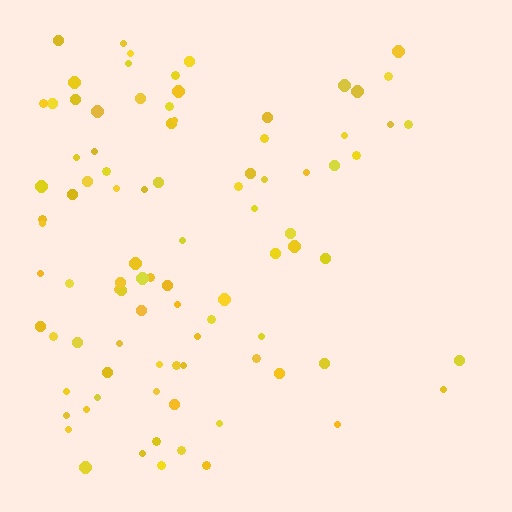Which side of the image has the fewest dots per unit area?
The right.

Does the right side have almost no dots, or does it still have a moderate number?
Still a moderate number, just noticeably fewer than the left.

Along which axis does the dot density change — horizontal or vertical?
Horizontal.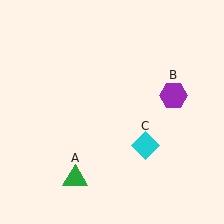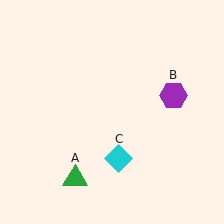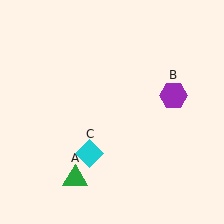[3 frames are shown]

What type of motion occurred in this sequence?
The cyan diamond (object C) rotated clockwise around the center of the scene.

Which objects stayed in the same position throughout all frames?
Green triangle (object A) and purple hexagon (object B) remained stationary.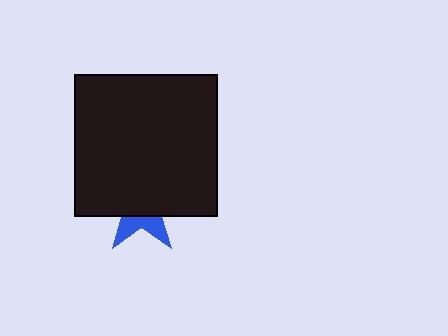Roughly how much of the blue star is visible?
A small part of it is visible (roughly 32%).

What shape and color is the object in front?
The object in front is a black square.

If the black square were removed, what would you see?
You would see the complete blue star.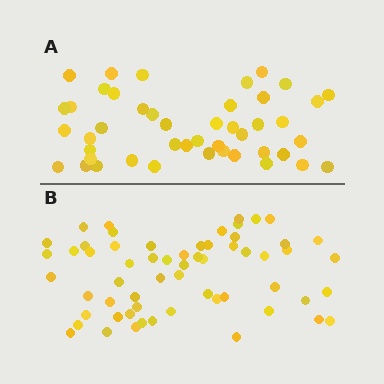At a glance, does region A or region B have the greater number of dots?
Region B (the bottom region) has more dots.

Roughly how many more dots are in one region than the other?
Region B has approximately 15 more dots than region A.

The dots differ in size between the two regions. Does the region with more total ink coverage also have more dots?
No. Region A has more total ink coverage because its dots are larger, but region B actually contains more individual dots. Total area can be misleading — the number of items is what matters here.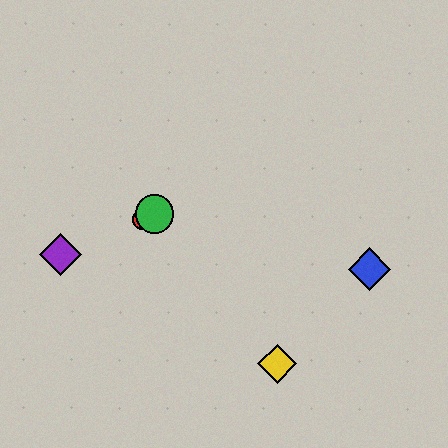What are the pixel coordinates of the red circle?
The red circle is at (142, 219).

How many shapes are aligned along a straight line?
3 shapes (the red circle, the green circle, the purple diamond) are aligned along a straight line.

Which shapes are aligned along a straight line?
The red circle, the green circle, the purple diamond are aligned along a straight line.